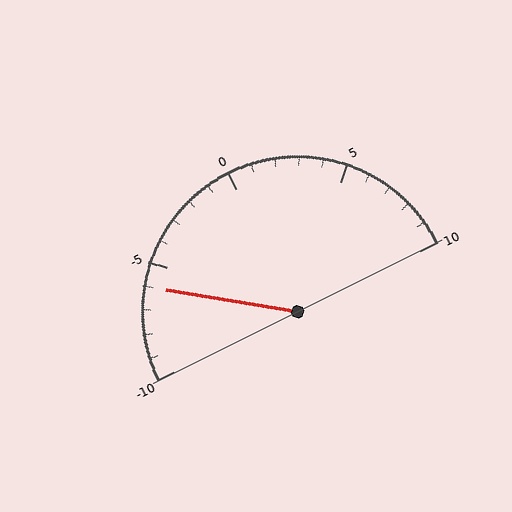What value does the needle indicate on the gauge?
The needle indicates approximately -6.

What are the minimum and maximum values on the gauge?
The gauge ranges from -10 to 10.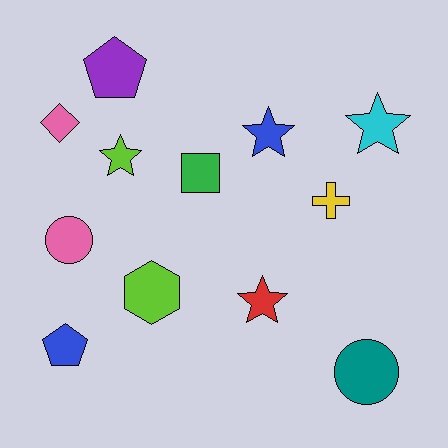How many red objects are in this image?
There is 1 red object.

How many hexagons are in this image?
There is 1 hexagon.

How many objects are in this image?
There are 12 objects.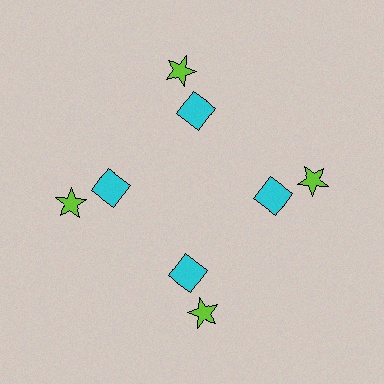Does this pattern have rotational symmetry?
Yes, this pattern has 4-fold rotational symmetry. It looks the same after rotating 90 degrees around the center.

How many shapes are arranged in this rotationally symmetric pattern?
There are 8 shapes, arranged in 4 groups of 2.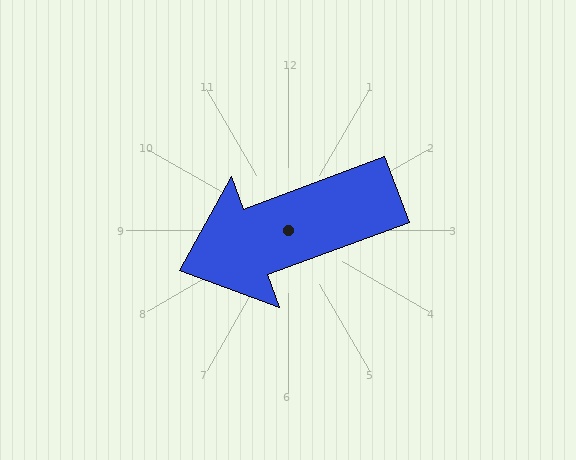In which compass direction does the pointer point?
West.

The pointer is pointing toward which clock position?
Roughly 8 o'clock.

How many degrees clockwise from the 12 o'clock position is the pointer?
Approximately 250 degrees.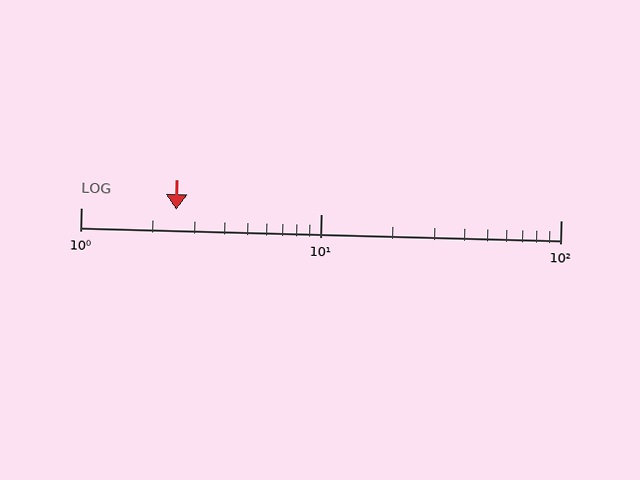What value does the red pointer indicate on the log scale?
The pointer indicates approximately 2.5.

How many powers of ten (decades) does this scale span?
The scale spans 2 decades, from 1 to 100.